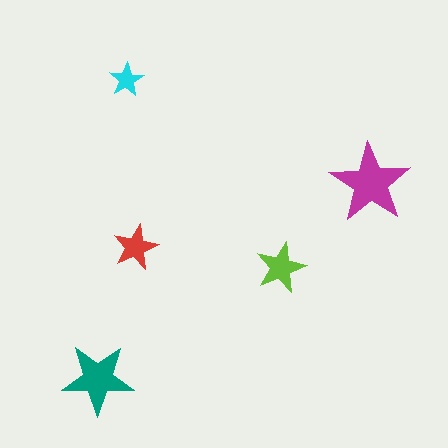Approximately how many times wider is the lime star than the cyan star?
About 1.5 times wider.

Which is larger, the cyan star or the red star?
The red one.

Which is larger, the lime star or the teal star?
The teal one.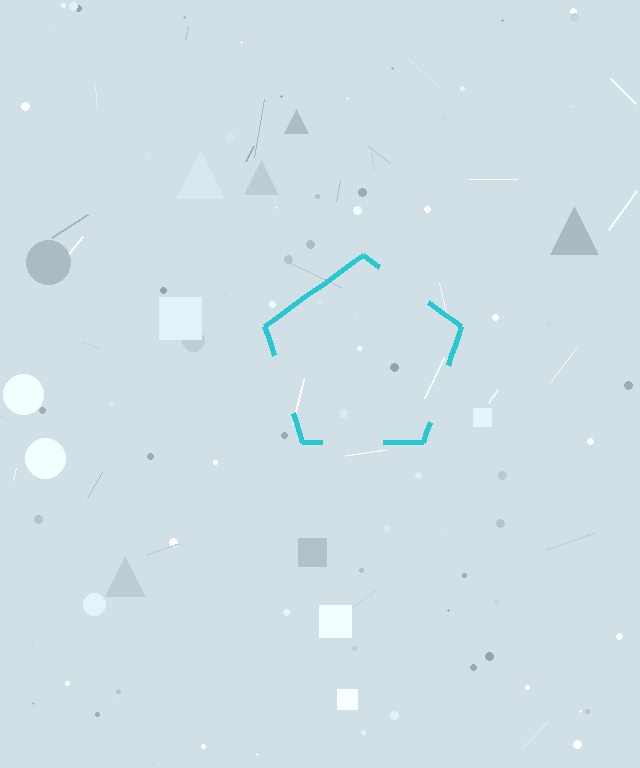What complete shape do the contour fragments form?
The contour fragments form a pentagon.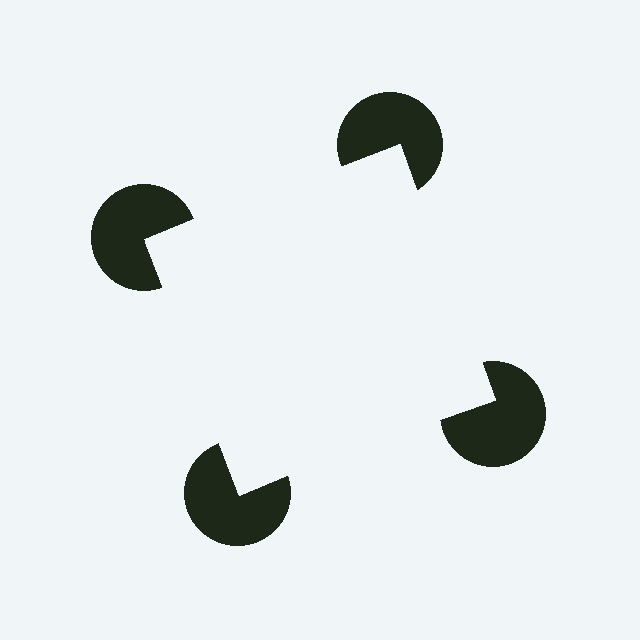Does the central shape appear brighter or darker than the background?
It typically appears slightly brighter than the background, even though no actual brightness change is drawn.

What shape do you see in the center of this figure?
An illusory square — its edges are inferred from the aligned wedge cuts in the pac-man discs, not physically drawn.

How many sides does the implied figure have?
4 sides.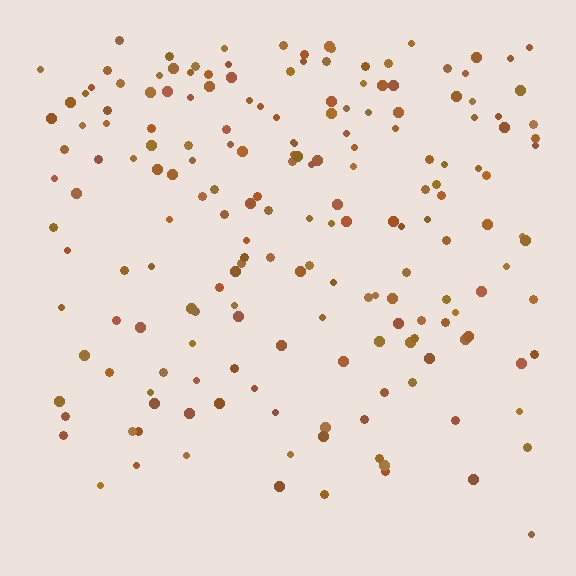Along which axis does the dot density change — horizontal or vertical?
Vertical.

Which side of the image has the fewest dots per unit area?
The bottom.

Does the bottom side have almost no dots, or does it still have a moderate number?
Still a moderate number, just noticeably fewer than the top.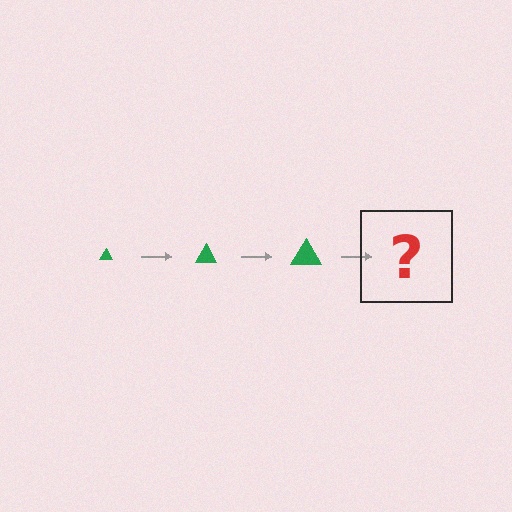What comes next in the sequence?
The next element should be a green triangle, larger than the previous one.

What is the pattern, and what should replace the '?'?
The pattern is that the triangle gets progressively larger each step. The '?' should be a green triangle, larger than the previous one.